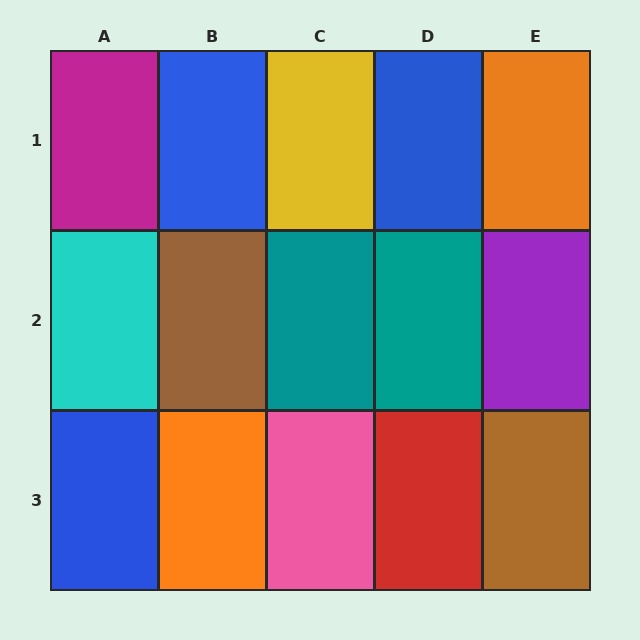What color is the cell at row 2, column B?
Brown.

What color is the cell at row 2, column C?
Teal.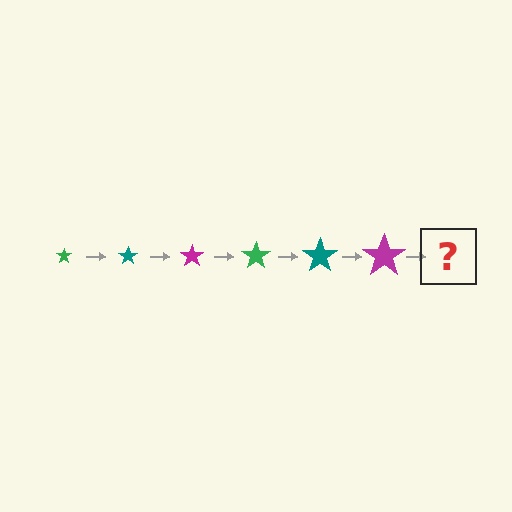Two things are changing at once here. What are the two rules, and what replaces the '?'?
The two rules are that the star grows larger each step and the color cycles through green, teal, and magenta. The '?' should be a green star, larger than the previous one.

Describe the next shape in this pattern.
It should be a green star, larger than the previous one.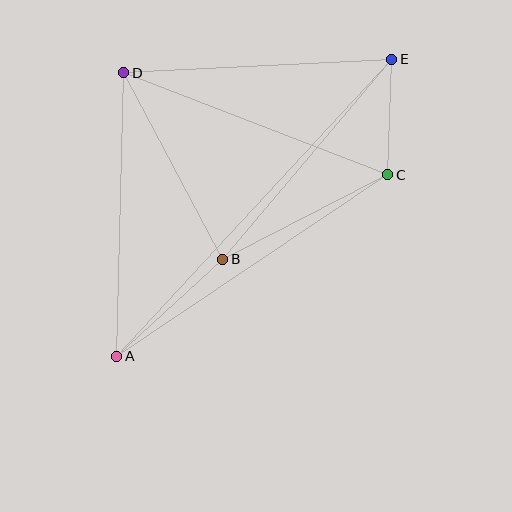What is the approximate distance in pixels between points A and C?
The distance between A and C is approximately 326 pixels.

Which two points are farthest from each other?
Points A and E are farthest from each other.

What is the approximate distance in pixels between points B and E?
The distance between B and E is approximately 262 pixels.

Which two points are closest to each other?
Points C and E are closest to each other.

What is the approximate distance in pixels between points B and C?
The distance between B and C is approximately 185 pixels.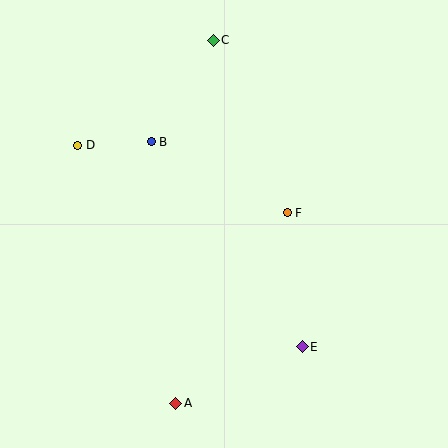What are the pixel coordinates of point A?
Point A is at (176, 403).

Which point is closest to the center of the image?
Point F at (287, 213) is closest to the center.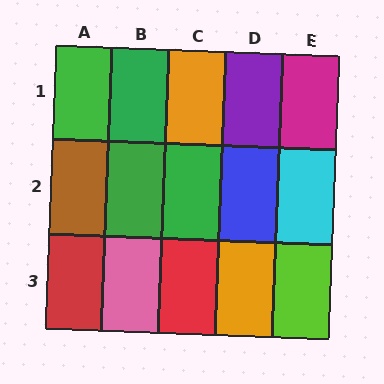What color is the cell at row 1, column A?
Green.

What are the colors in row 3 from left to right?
Red, pink, red, orange, lime.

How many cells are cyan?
1 cell is cyan.